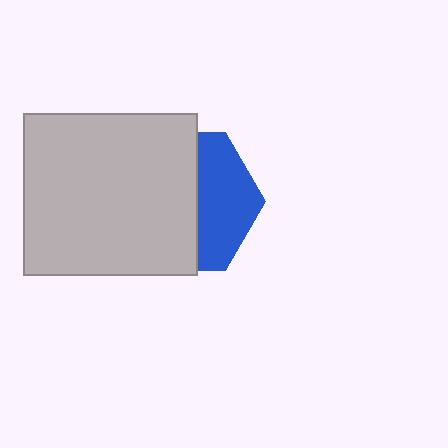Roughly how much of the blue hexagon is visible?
A small part of it is visible (roughly 40%).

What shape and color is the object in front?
The object in front is a light gray rectangle.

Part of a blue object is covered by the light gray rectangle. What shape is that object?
It is a hexagon.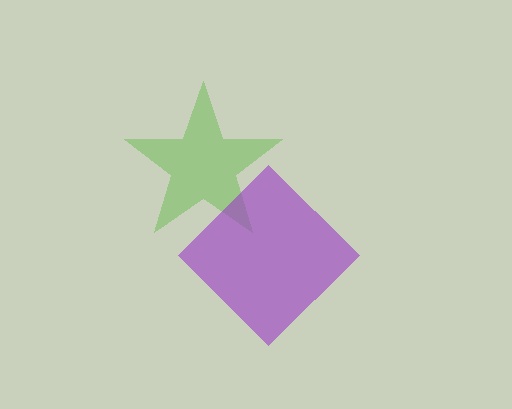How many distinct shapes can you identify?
There are 2 distinct shapes: a lime star, a purple diamond.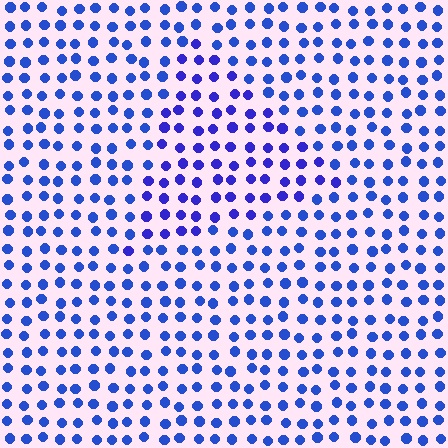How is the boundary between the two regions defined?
The boundary is defined purely by a slight shift in hue (about 18 degrees). Spacing, size, and orientation are identical on both sides.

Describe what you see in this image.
The image is filled with small blue elements in a uniform arrangement. A triangle-shaped region is visible where the elements are tinted to a slightly different hue, forming a subtle color boundary.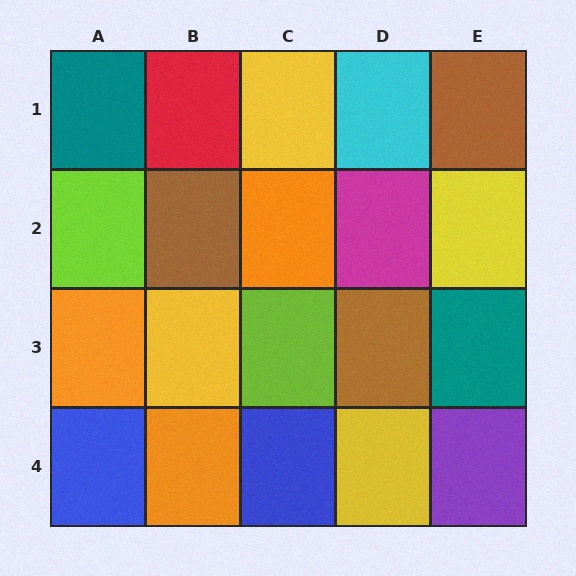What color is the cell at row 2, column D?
Magenta.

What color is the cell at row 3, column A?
Orange.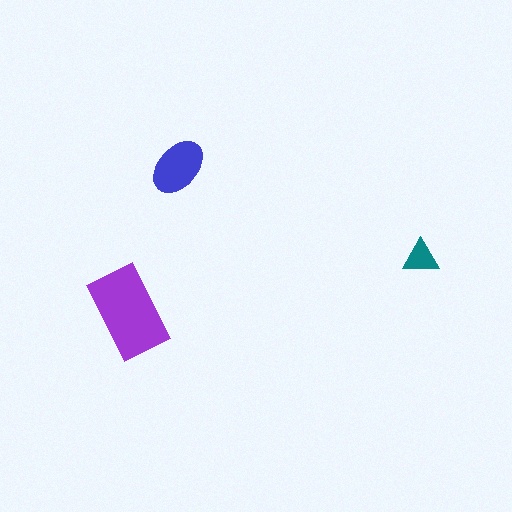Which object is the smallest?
The teal triangle.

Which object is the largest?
The purple rectangle.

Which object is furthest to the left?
The purple rectangle is leftmost.